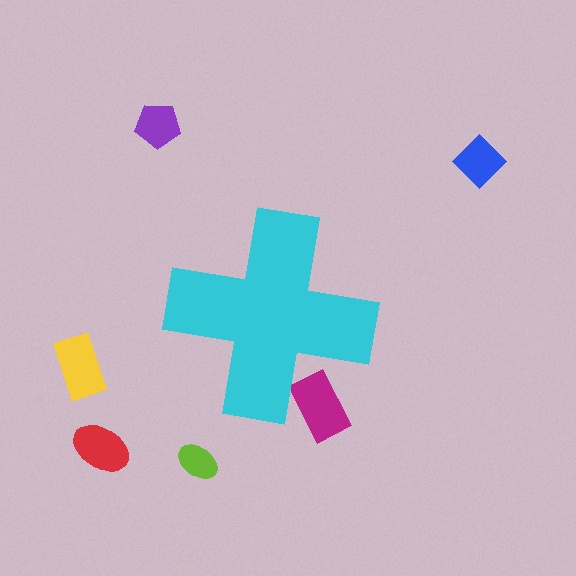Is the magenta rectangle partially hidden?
Yes, the magenta rectangle is partially hidden behind the cyan cross.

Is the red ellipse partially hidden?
No, the red ellipse is fully visible.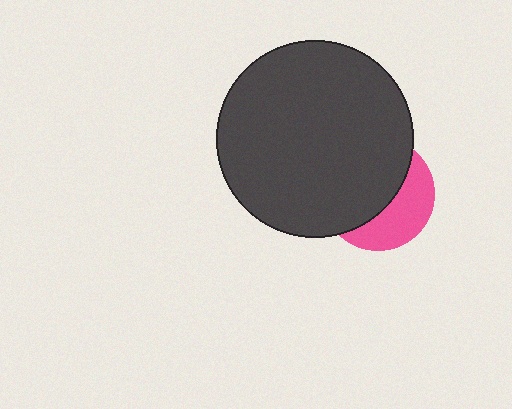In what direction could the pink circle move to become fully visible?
The pink circle could move toward the lower-right. That would shift it out from behind the dark gray circle entirely.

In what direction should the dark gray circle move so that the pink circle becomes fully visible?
The dark gray circle should move toward the upper-left. That is the shortest direction to clear the overlap and leave the pink circle fully visible.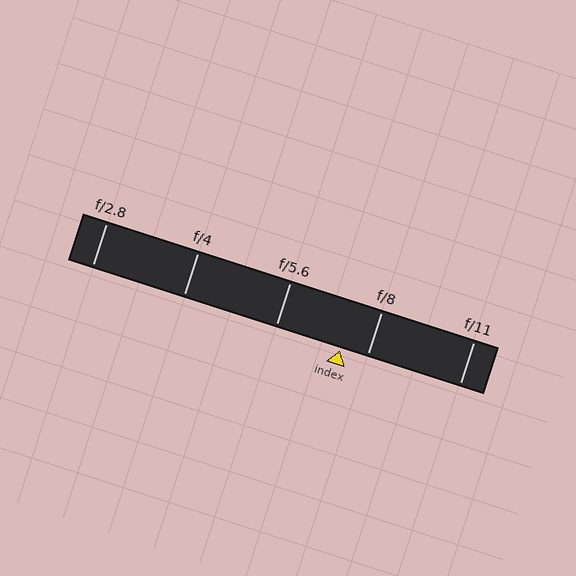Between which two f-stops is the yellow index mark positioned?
The index mark is between f/5.6 and f/8.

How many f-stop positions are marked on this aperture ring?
There are 5 f-stop positions marked.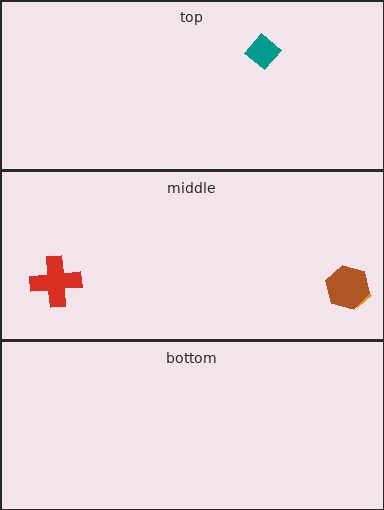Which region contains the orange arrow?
The middle region.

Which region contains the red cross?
The middle region.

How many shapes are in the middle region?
3.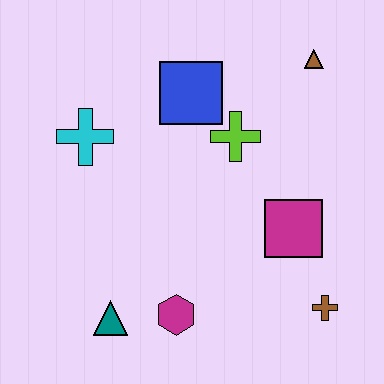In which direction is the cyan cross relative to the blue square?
The cyan cross is to the left of the blue square.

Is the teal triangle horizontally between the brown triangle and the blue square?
No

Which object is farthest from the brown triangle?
The teal triangle is farthest from the brown triangle.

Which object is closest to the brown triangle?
The lime cross is closest to the brown triangle.